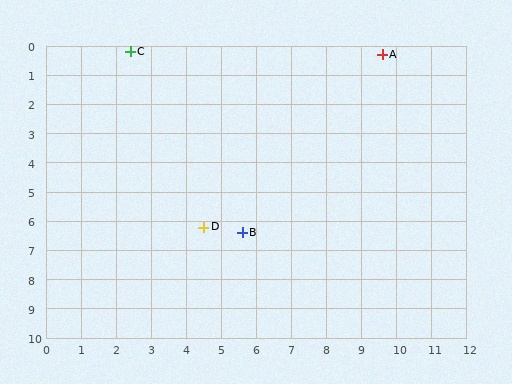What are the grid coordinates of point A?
Point A is at approximately (9.6, 0.3).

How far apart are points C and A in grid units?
Points C and A are about 7.2 grid units apart.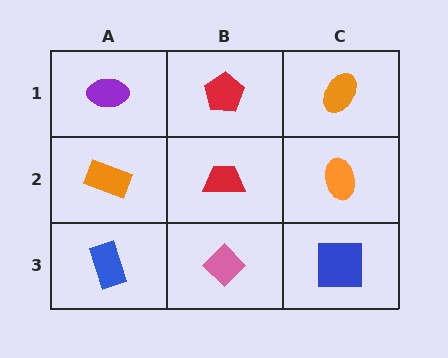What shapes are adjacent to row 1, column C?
An orange ellipse (row 2, column C), a red pentagon (row 1, column B).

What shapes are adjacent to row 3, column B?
A red trapezoid (row 2, column B), a blue rectangle (row 3, column A), a blue square (row 3, column C).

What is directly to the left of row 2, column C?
A red trapezoid.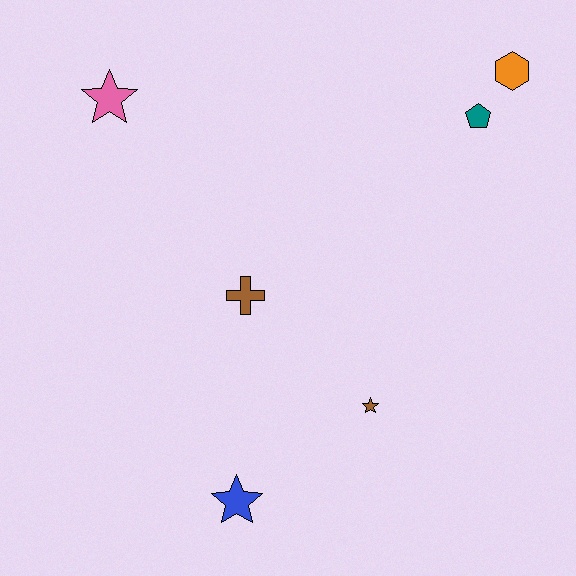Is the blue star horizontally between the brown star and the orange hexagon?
No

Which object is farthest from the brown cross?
The orange hexagon is farthest from the brown cross.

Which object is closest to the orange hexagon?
The teal pentagon is closest to the orange hexagon.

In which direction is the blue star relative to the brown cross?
The blue star is below the brown cross.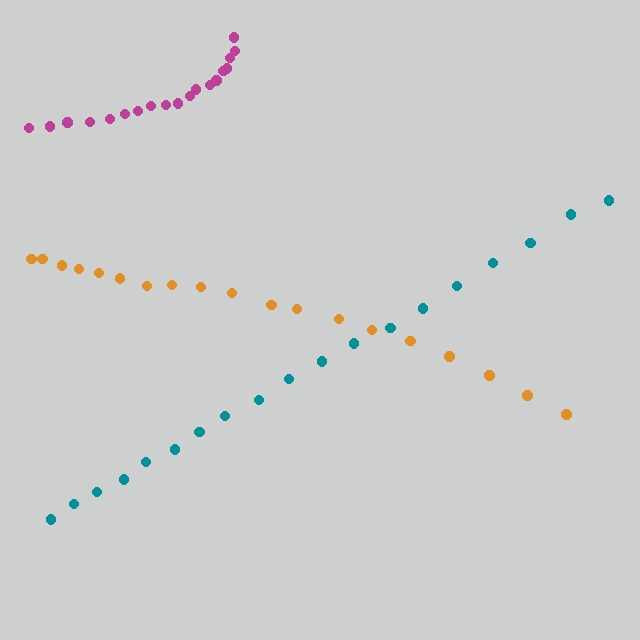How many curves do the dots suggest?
There are 3 distinct paths.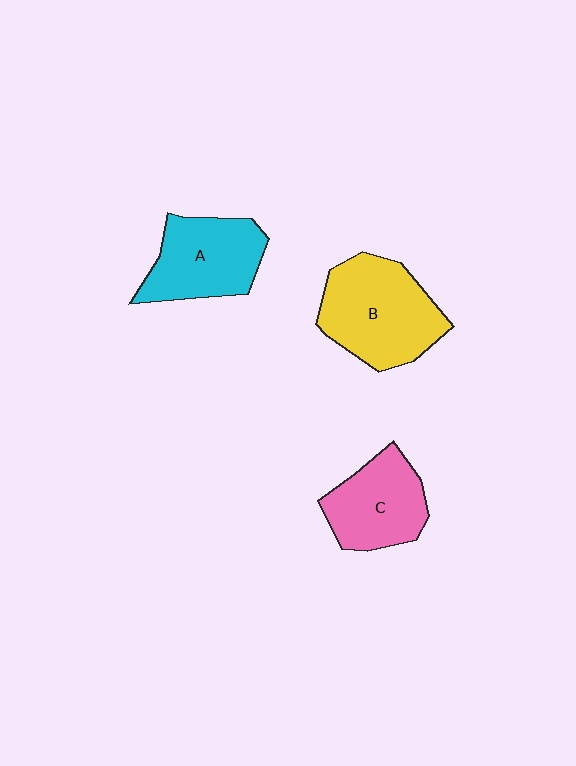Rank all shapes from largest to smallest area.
From largest to smallest: B (yellow), A (cyan), C (pink).